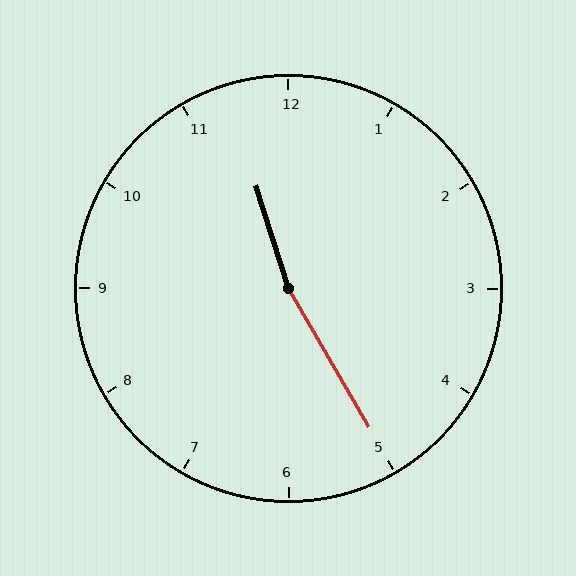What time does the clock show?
11:25.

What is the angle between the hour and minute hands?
Approximately 168 degrees.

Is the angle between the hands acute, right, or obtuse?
It is obtuse.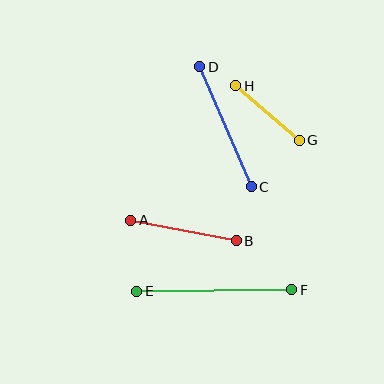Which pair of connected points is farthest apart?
Points E and F are farthest apart.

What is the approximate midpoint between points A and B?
The midpoint is at approximately (183, 230) pixels.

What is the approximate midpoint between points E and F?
The midpoint is at approximately (214, 291) pixels.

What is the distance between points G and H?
The distance is approximately 84 pixels.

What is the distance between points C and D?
The distance is approximately 130 pixels.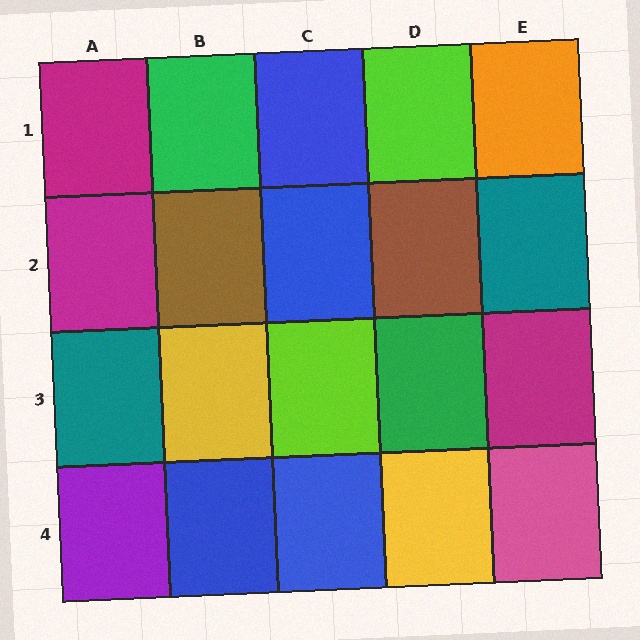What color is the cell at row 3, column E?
Magenta.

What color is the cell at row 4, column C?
Blue.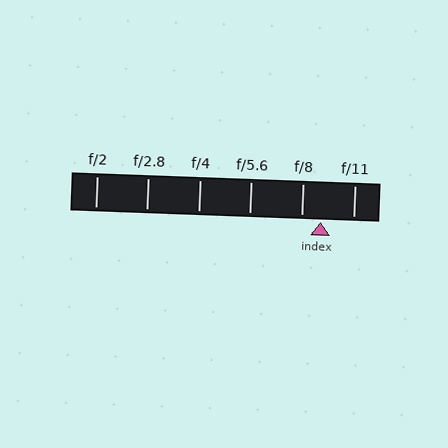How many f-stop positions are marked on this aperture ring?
There are 6 f-stop positions marked.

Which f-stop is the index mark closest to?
The index mark is closest to f/8.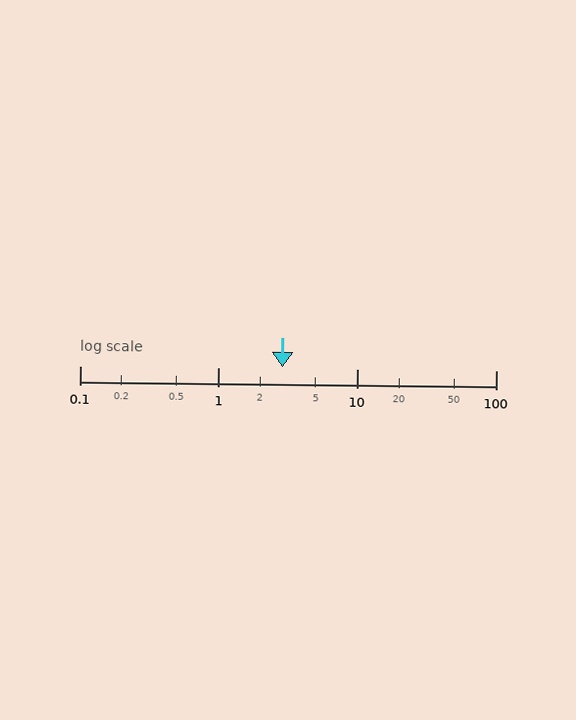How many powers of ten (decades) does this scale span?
The scale spans 3 decades, from 0.1 to 100.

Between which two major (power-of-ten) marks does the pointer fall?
The pointer is between 1 and 10.